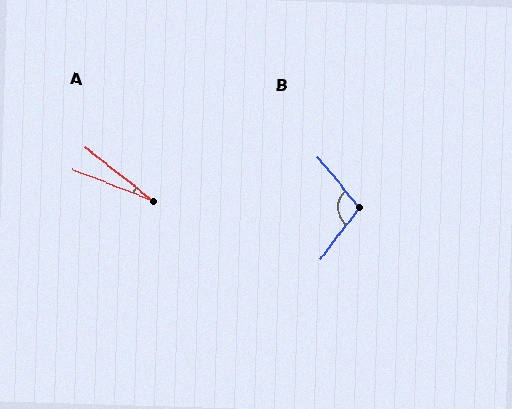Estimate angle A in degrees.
Approximately 17 degrees.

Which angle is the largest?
B, at approximately 104 degrees.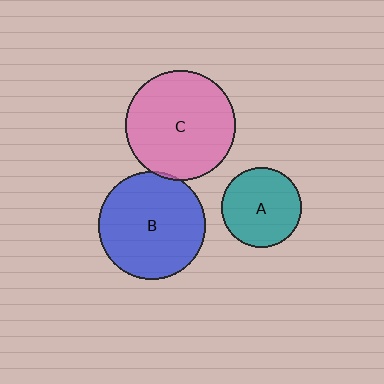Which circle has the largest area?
Circle C (pink).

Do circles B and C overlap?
Yes.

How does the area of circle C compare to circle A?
Approximately 1.9 times.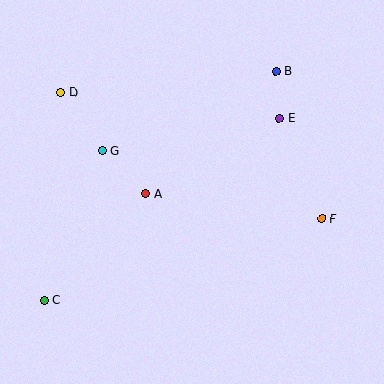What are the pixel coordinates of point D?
Point D is at (61, 93).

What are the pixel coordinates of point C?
Point C is at (44, 300).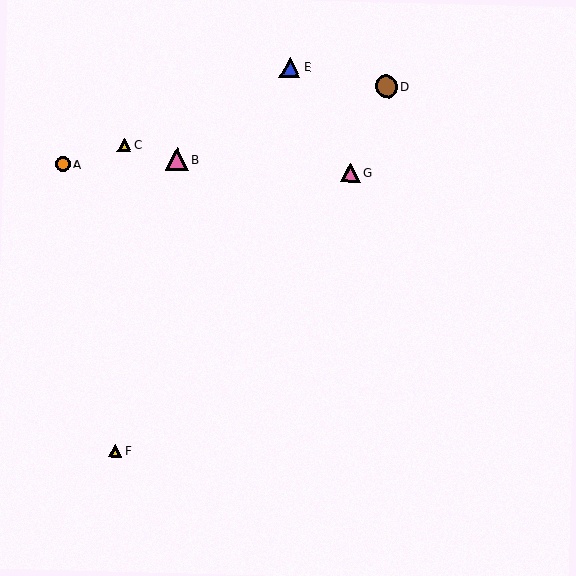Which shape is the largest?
The pink triangle (labeled B) is the largest.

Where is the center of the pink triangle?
The center of the pink triangle is at (350, 173).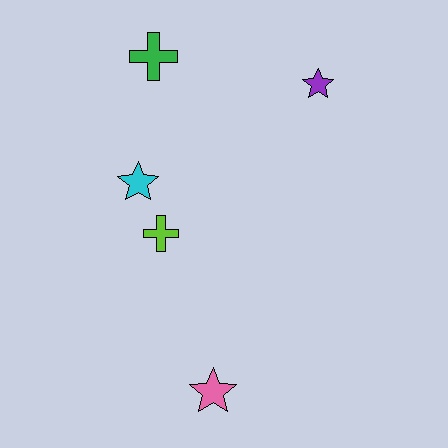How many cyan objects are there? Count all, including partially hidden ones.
There is 1 cyan object.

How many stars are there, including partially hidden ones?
There are 3 stars.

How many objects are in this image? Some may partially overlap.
There are 5 objects.